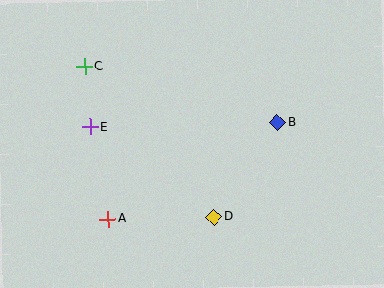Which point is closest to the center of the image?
Point D at (214, 217) is closest to the center.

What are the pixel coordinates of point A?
Point A is at (108, 219).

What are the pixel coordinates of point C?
Point C is at (85, 66).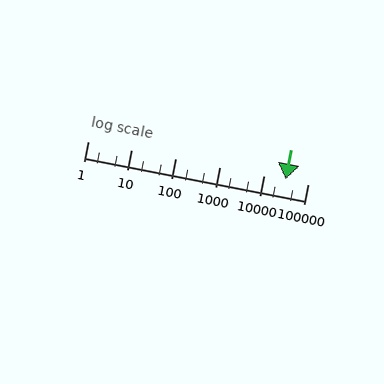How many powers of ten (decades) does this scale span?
The scale spans 5 decades, from 1 to 100000.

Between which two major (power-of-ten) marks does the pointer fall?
The pointer is between 10000 and 100000.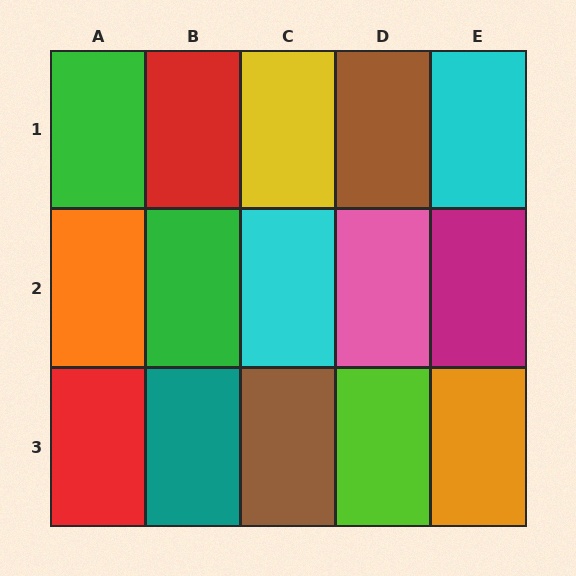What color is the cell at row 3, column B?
Teal.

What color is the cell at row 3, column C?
Brown.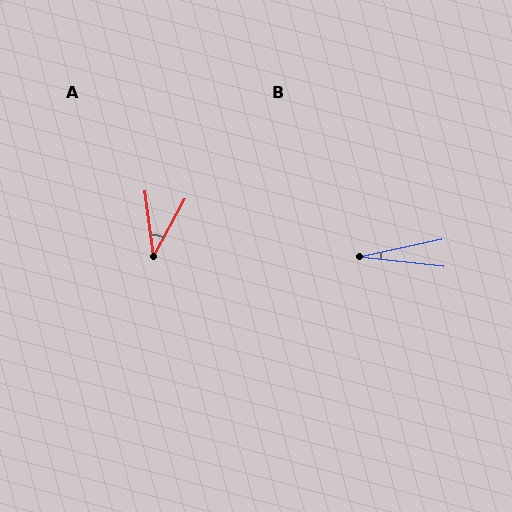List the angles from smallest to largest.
B (19°), A (36°).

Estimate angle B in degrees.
Approximately 19 degrees.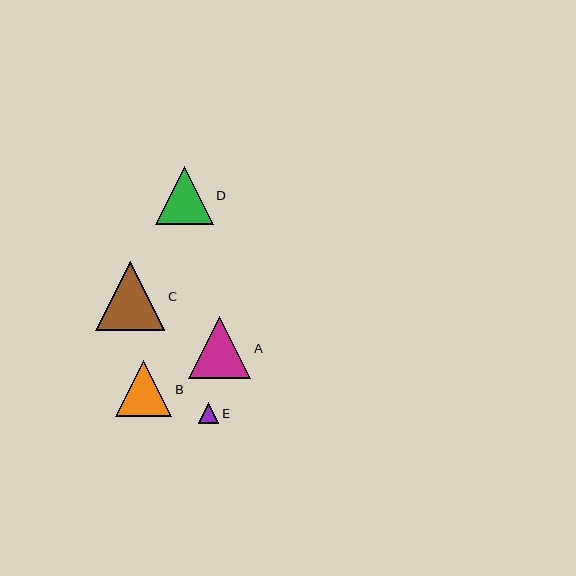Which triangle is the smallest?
Triangle E is the smallest with a size of approximately 21 pixels.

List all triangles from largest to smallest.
From largest to smallest: C, A, D, B, E.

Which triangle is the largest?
Triangle C is the largest with a size of approximately 69 pixels.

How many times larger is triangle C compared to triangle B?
Triangle C is approximately 1.2 times the size of triangle B.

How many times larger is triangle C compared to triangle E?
Triangle C is approximately 3.3 times the size of triangle E.